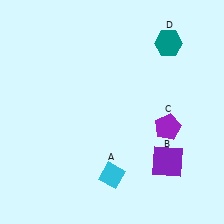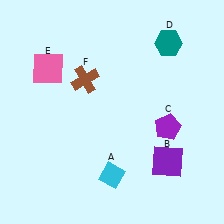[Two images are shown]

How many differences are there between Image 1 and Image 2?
There are 2 differences between the two images.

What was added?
A pink square (E), a brown cross (F) were added in Image 2.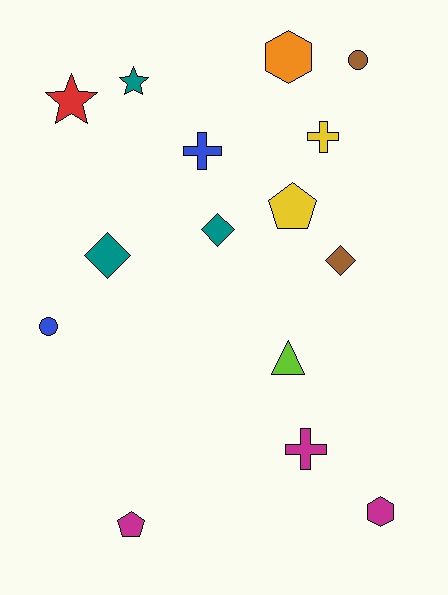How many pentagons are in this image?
There are 2 pentagons.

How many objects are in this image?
There are 15 objects.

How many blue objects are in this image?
There are 2 blue objects.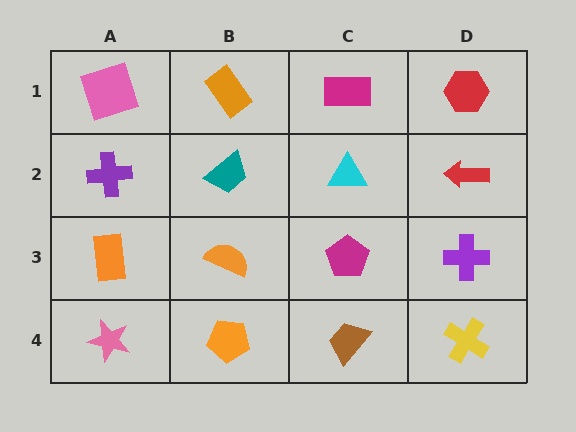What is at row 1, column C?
A magenta rectangle.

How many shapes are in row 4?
4 shapes.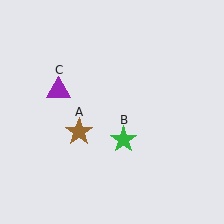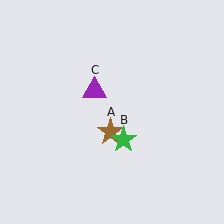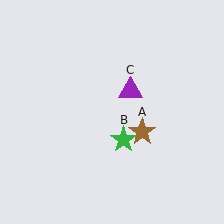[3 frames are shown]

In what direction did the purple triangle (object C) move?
The purple triangle (object C) moved right.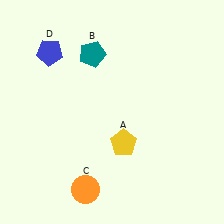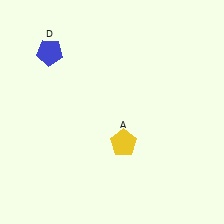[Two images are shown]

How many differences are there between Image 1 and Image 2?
There are 2 differences between the two images.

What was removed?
The orange circle (C), the teal pentagon (B) were removed in Image 2.